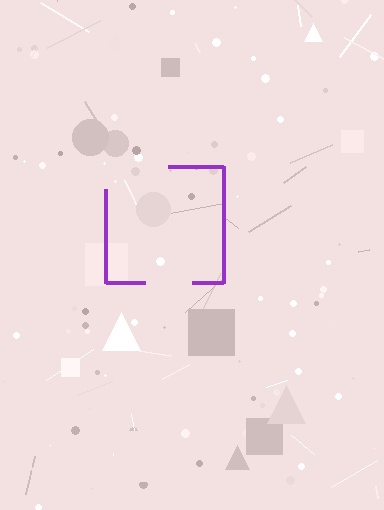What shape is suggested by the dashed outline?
The dashed outline suggests a square.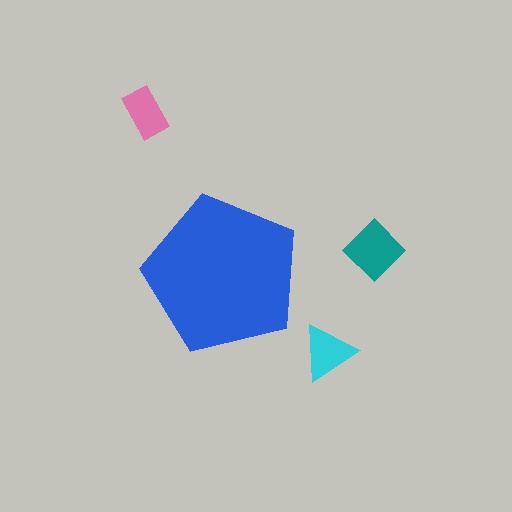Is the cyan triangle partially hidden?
No, the cyan triangle is fully visible.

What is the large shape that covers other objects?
A blue pentagon.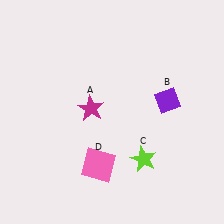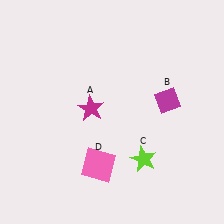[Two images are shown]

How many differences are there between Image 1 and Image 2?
There is 1 difference between the two images.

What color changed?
The diamond (B) changed from purple in Image 1 to magenta in Image 2.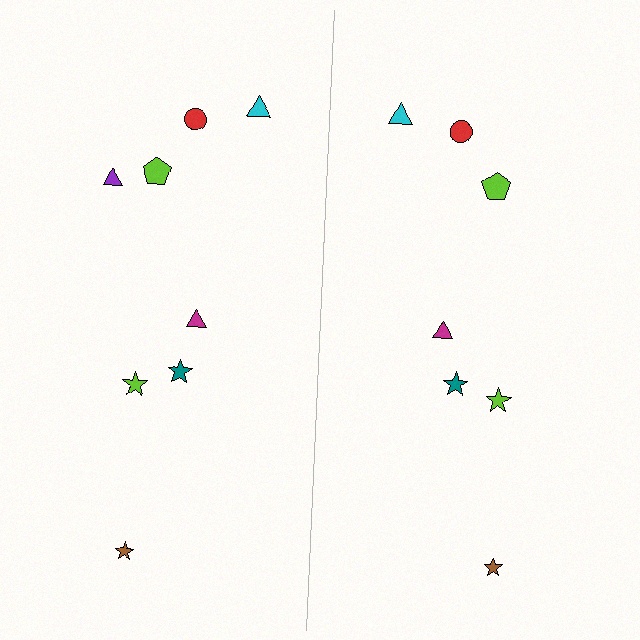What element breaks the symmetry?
A purple triangle is missing from the right side.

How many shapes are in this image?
There are 15 shapes in this image.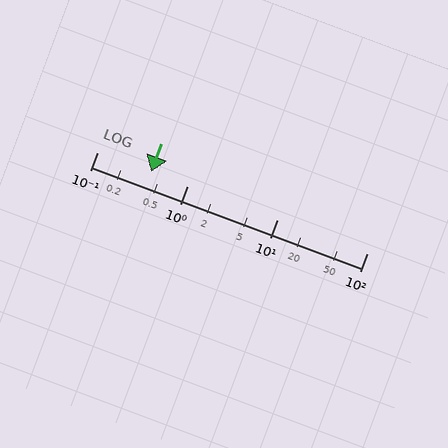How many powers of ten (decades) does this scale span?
The scale spans 3 decades, from 0.1 to 100.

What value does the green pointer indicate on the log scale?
The pointer indicates approximately 0.4.